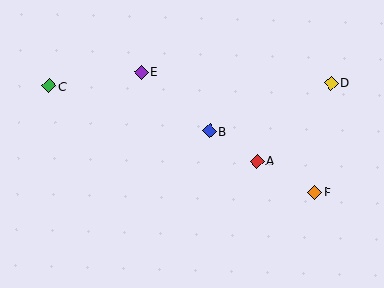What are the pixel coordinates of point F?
Point F is at (315, 192).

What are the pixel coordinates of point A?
Point A is at (257, 161).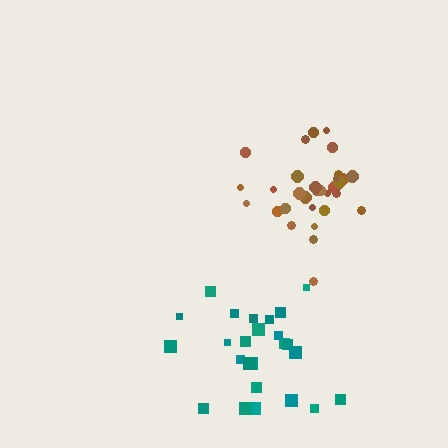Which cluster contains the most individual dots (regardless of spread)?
Brown (31).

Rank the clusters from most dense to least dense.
brown, teal.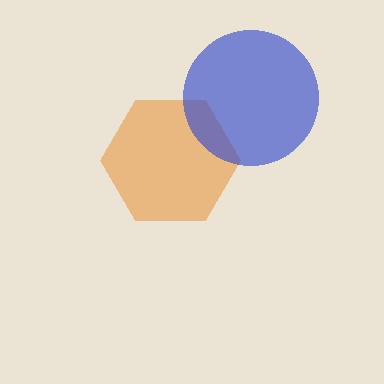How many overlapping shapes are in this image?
There are 2 overlapping shapes in the image.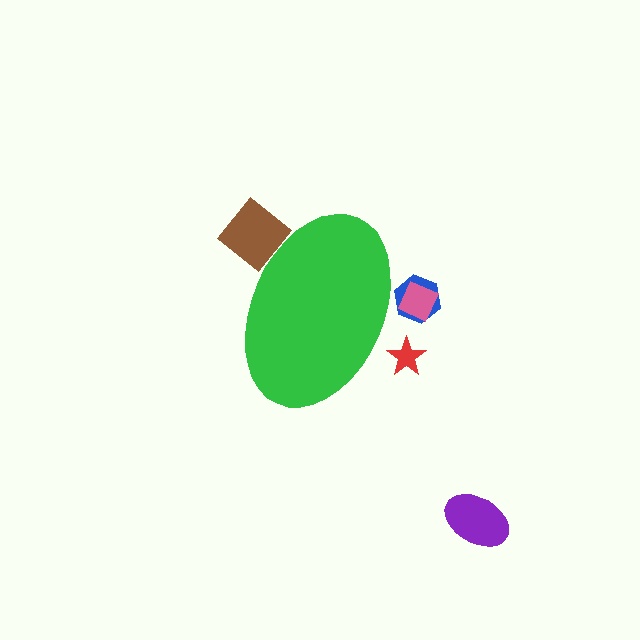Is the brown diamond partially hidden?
Yes, the brown diamond is partially hidden behind the green ellipse.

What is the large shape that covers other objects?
A green ellipse.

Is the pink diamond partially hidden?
Yes, the pink diamond is partially hidden behind the green ellipse.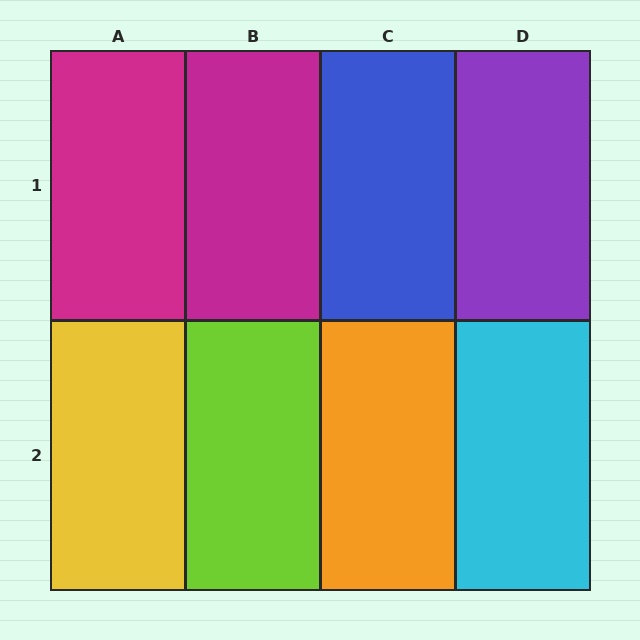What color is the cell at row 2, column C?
Orange.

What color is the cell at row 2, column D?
Cyan.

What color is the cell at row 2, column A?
Yellow.